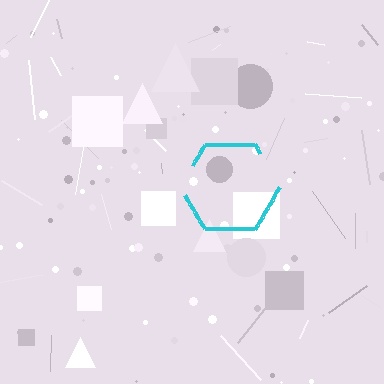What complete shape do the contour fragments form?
The contour fragments form a hexagon.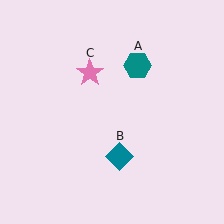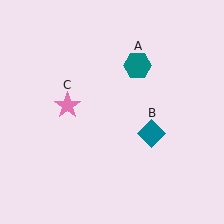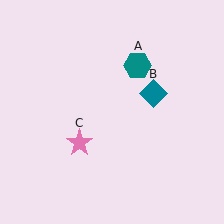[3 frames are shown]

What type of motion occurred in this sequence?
The teal diamond (object B), pink star (object C) rotated counterclockwise around the center of the scene.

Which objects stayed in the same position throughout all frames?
Teal hexagon (object A) remained stationary.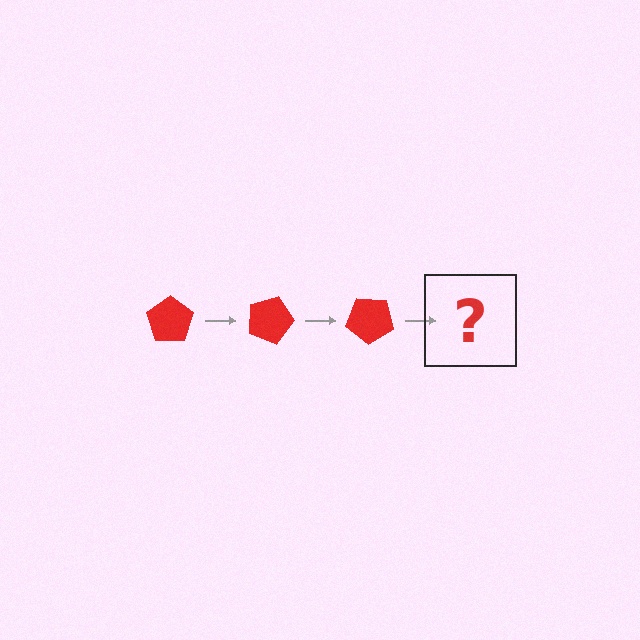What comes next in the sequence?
The next element should be a red pentagon rotated 60 degrees.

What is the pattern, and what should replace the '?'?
The pattern is that the pentagon rotates 20 degrees each step. The '?' should be a red pentagon rotated 60 degrees.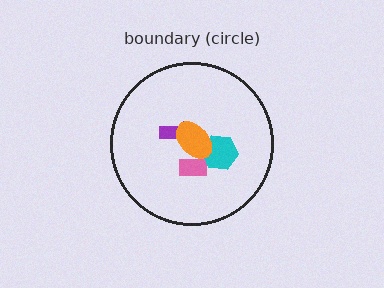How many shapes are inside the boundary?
4 inside, 0 outside.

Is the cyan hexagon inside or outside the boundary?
Inside.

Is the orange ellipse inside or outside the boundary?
Inside.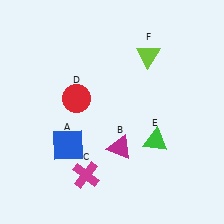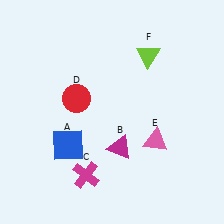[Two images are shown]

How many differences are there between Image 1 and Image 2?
There is 1 difference between the two images.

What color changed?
The triangle (E) changed from green in Image 1 to pink in Image 2.